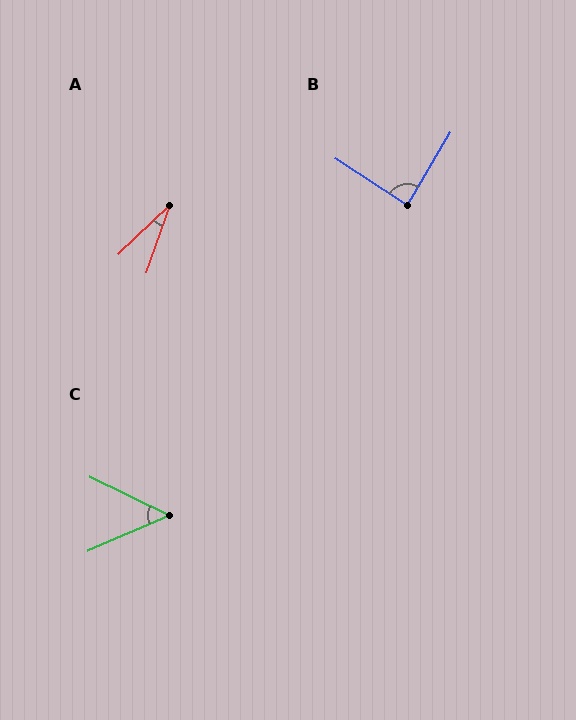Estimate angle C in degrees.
Approximately 49 degrees.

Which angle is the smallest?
A, at approximately 27 degrees.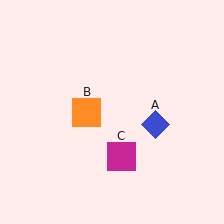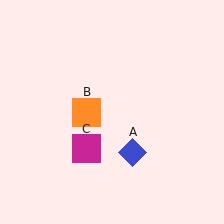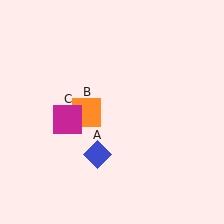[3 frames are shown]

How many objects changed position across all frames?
2 objects changed position: blue diamond (object A), magenta square (object C).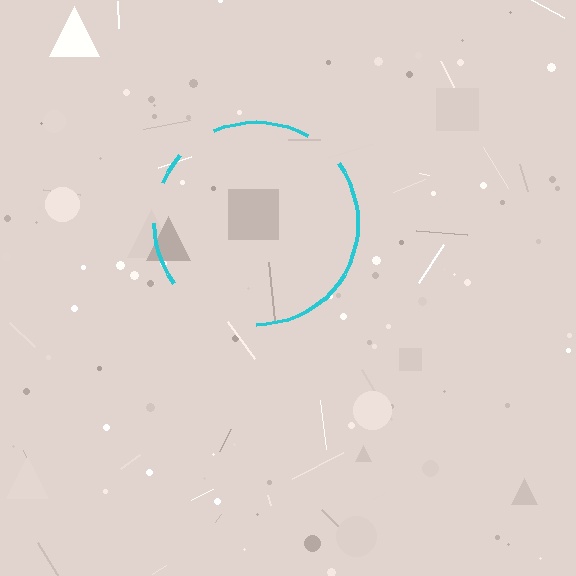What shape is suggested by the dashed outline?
The dashed outline suggests a circle.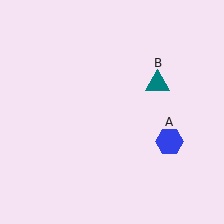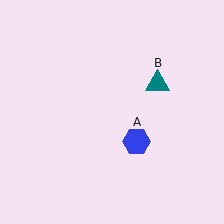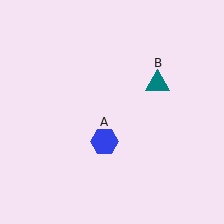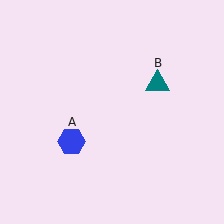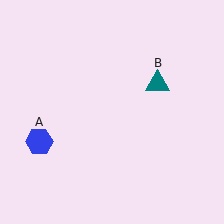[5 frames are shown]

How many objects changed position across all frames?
1 object changed position: blue hexagon (object A).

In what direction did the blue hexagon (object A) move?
The blue hexagon (object A) moved left.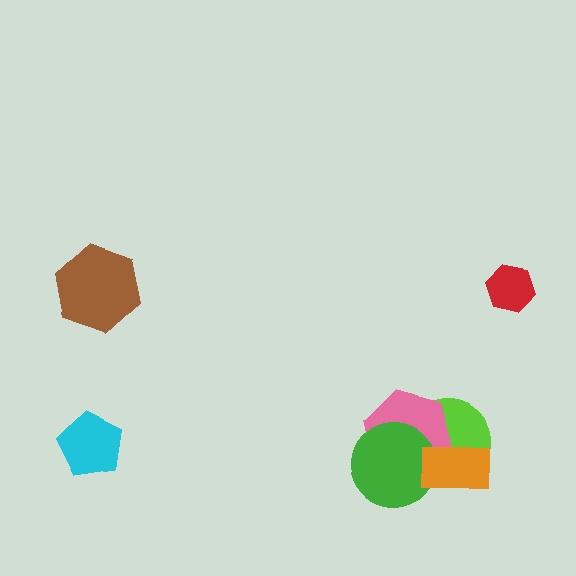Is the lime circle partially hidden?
Yes, it is partially covered by another shape.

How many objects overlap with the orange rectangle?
3 objects overlap with the orange rectangle.